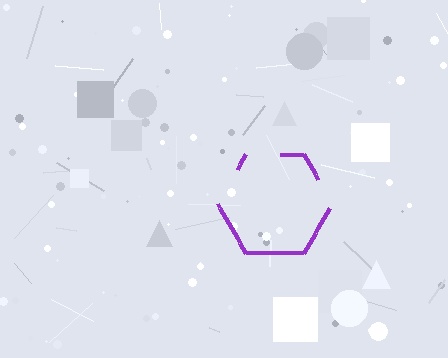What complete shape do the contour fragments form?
The contour fragments form a hexagon.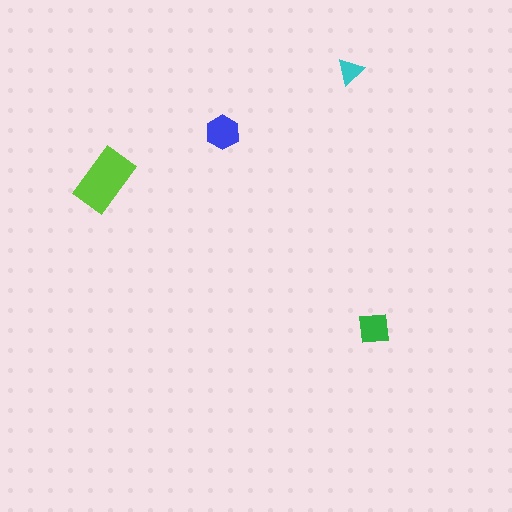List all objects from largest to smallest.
The lime rectangle, the blue hexagon, the green square, the cyan triangle.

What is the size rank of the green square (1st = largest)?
3rd.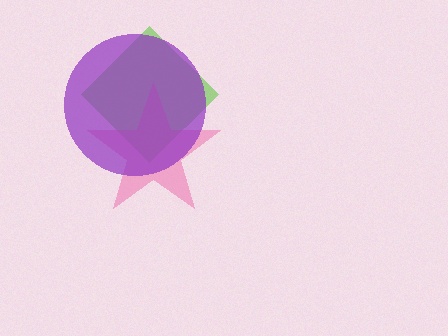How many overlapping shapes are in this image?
There are 3 overlapping shapes in the image.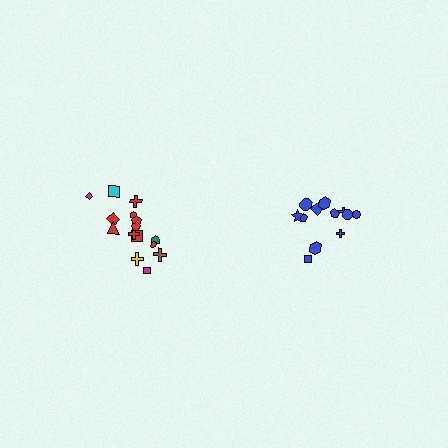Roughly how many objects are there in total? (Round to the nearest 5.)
Roughly 25 objects in total.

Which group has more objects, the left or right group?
The left group.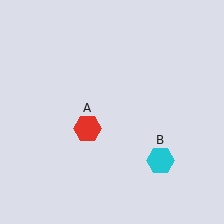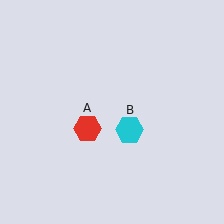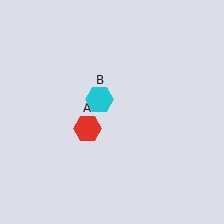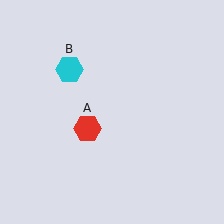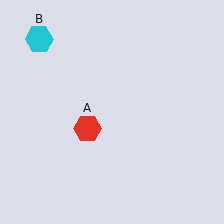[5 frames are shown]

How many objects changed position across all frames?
1 object changed position: cyan hexagon (object B).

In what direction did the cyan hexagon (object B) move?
The cyan hexagon (object B) moved up and to the left.